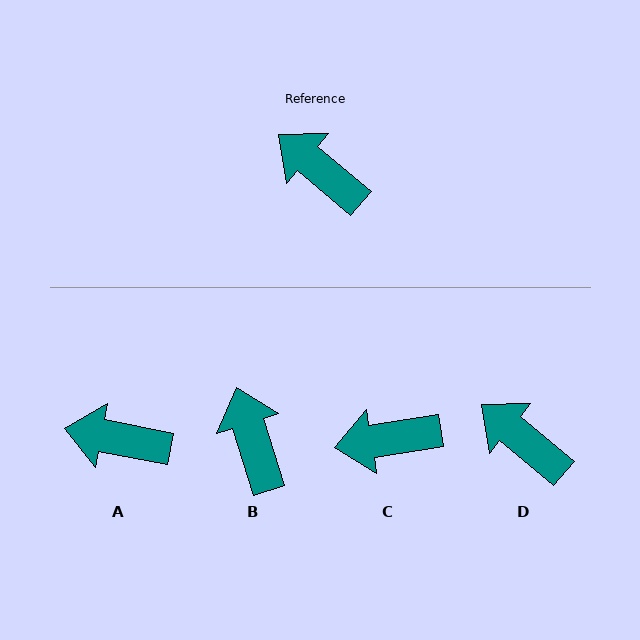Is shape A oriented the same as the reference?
No, it is off by about 29 degrees.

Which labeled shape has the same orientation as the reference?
D.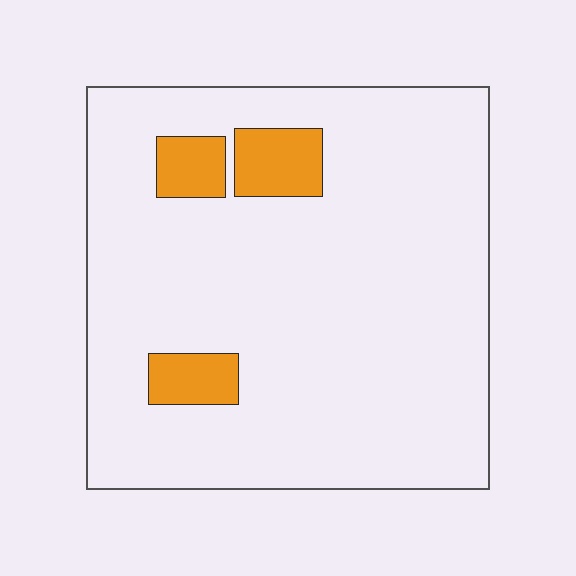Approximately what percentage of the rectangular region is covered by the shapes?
Approximately 10%.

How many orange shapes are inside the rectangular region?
3.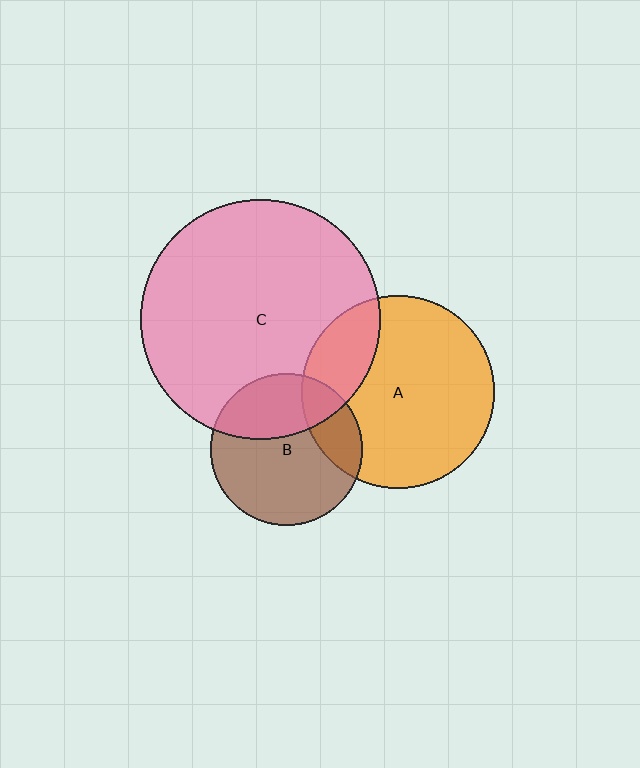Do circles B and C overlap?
Yes.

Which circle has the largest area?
Circle C (pink).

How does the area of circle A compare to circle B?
Approximately 1.6 times.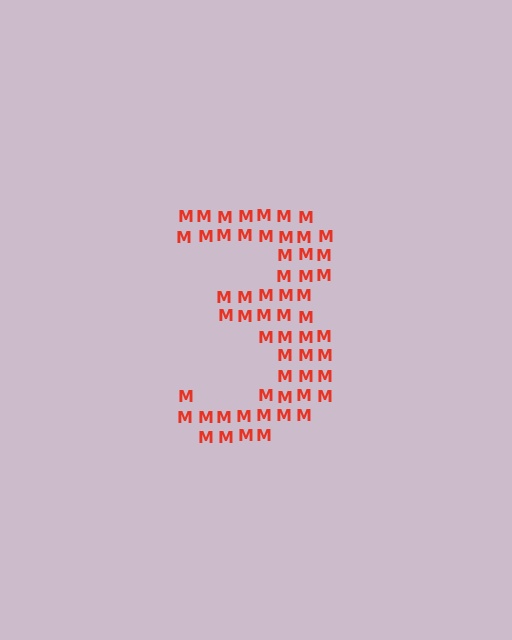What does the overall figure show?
The overall figure shows the digit 3.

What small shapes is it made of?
It is made of small letter M's.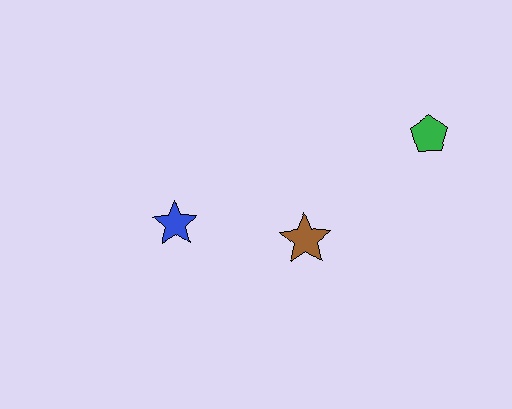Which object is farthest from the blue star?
The green pentagon is farthest from the blue star.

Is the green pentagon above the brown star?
Yes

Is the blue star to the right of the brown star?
No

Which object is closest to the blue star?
The brown star is closest to the blue star.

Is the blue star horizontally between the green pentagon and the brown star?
No